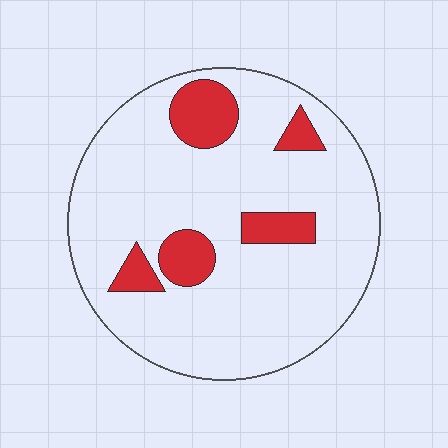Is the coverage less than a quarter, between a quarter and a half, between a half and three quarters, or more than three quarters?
Less than a quarter.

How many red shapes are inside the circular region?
5.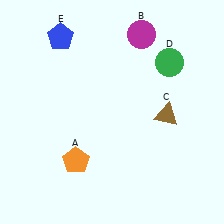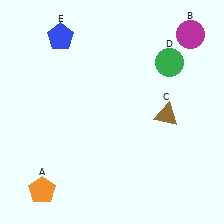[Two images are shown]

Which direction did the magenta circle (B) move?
The magenta circle (B) moved right.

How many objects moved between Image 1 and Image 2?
2 objects moved between the two images.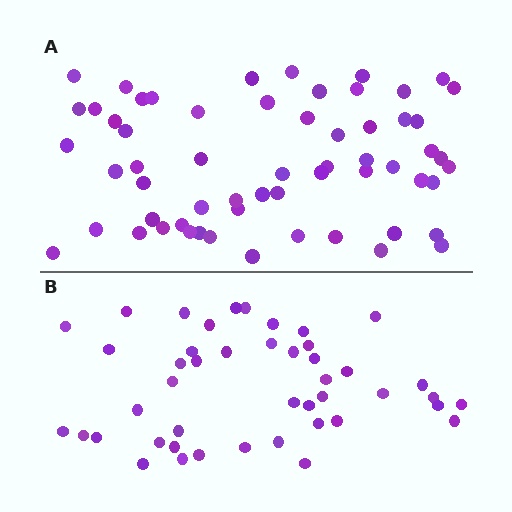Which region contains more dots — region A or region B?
Region A (the top region) has more dots.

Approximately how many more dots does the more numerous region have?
Region A has approximately 15 more dots than region B.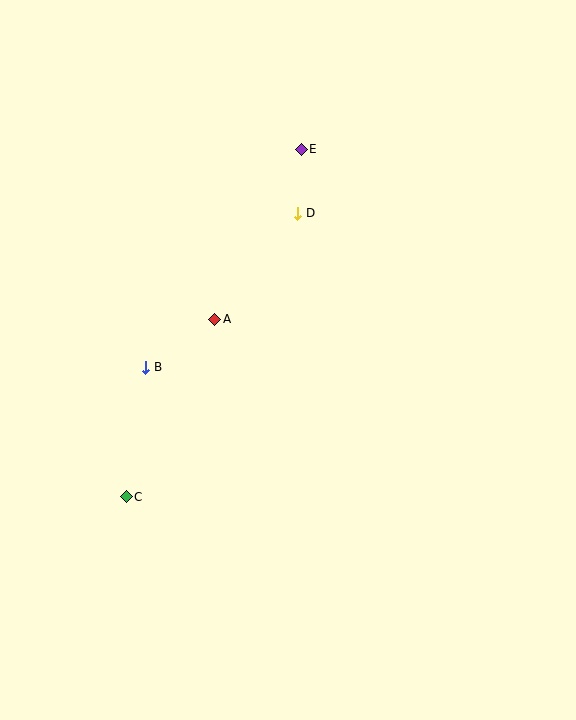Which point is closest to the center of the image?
Point A at (215, 319) is closest to the center.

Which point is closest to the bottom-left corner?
Point C is closest to the bottom-left corner.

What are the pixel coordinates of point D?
Point D is at (298, 213).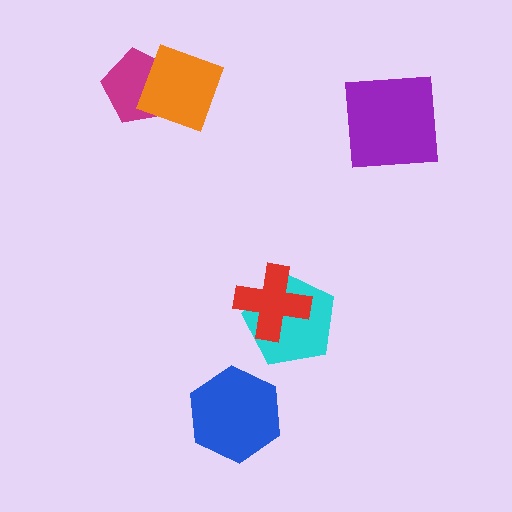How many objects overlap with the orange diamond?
1 object overlaps with the orange diamond.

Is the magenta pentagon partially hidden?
Yes, it is partially covered by another shape.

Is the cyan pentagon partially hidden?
Yes, it is partially covered by another shape.